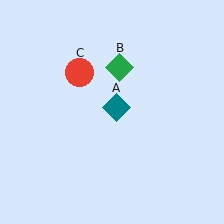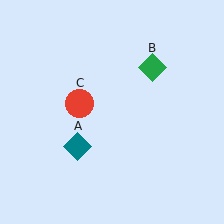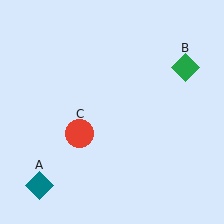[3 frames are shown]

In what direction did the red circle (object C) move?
The red circle (object C) moved down.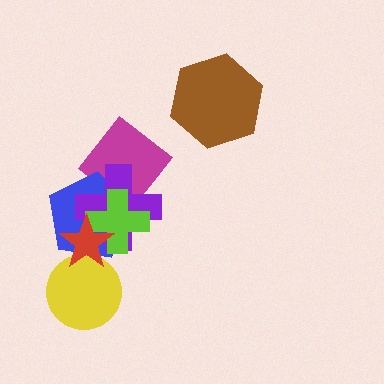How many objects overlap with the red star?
4 objects overlap with the red star.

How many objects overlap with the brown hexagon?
0 objects overlap with the brown hexagon.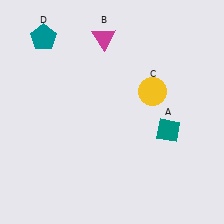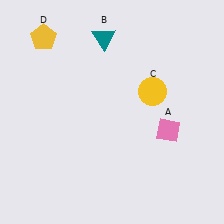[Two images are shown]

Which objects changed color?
A changed from teal to pink. B changed from magenta to teal. D changed from teal to yellow.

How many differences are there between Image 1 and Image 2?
There are 3 differences between the two images.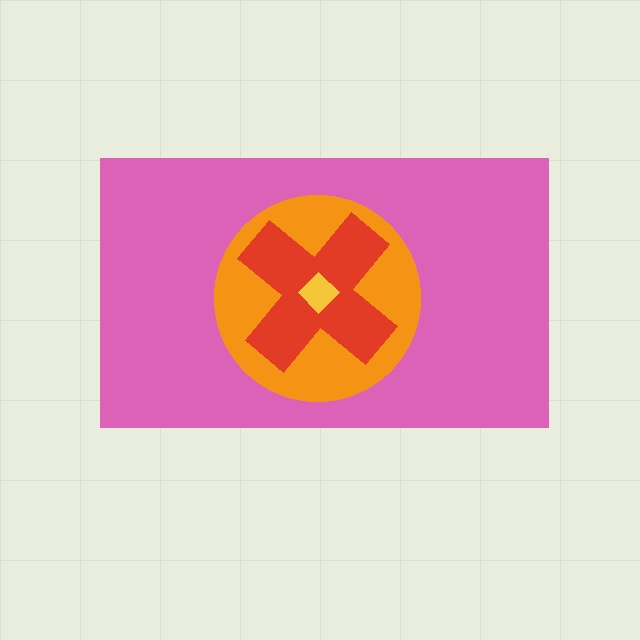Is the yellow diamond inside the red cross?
Yes.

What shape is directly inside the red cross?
The yellow diamond.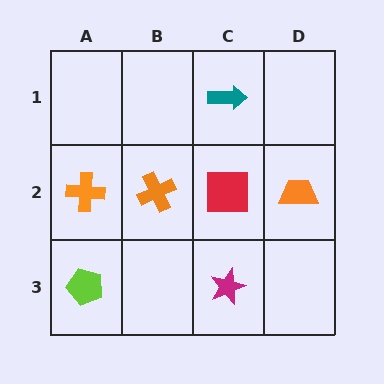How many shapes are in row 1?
1 shape.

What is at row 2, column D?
An orange trapezoid.